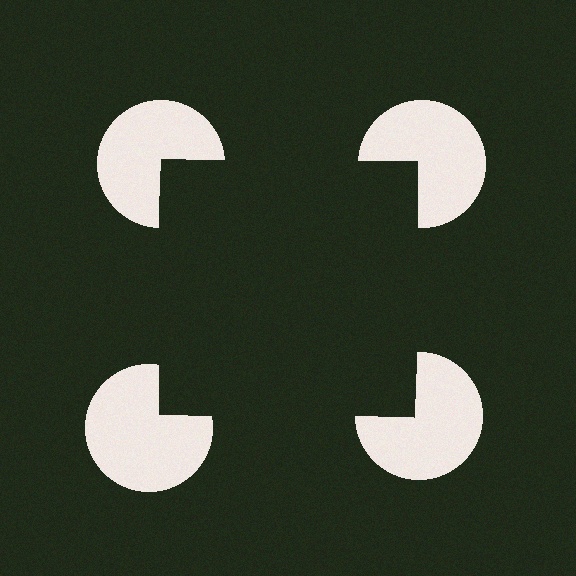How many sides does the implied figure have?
4 sides.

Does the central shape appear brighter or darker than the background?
It typically appears slightly darker than the background, even though no actual brightness change is drawn.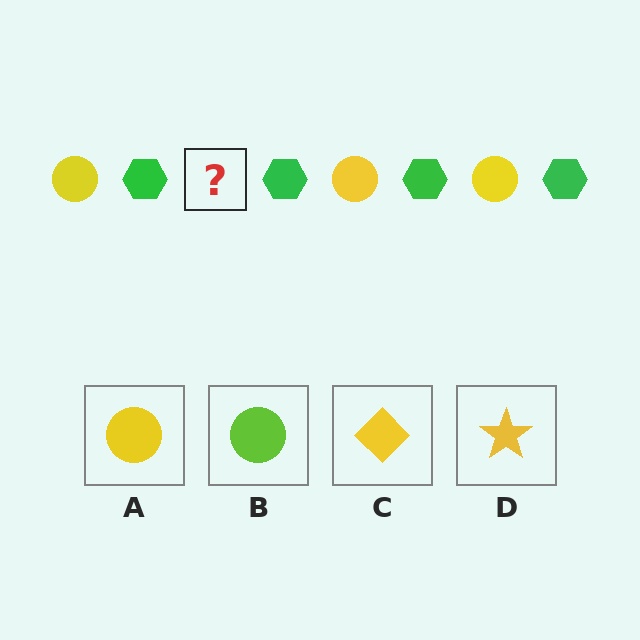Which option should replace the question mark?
Option A.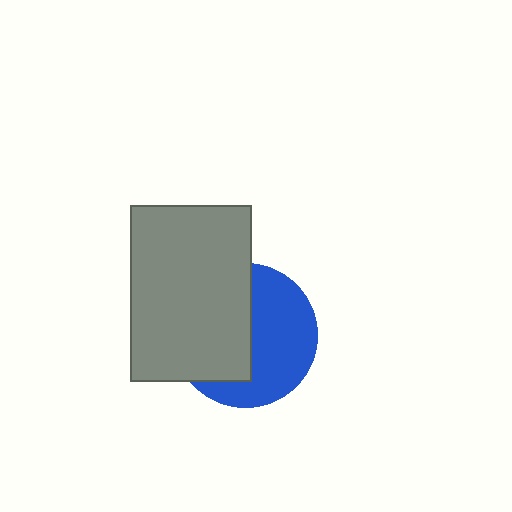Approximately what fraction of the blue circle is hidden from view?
Roughly 48% of the blue circle is hidden behind the gray rectangle.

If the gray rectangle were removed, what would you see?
You would see the complete blue circle.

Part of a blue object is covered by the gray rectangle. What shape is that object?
It is a circle.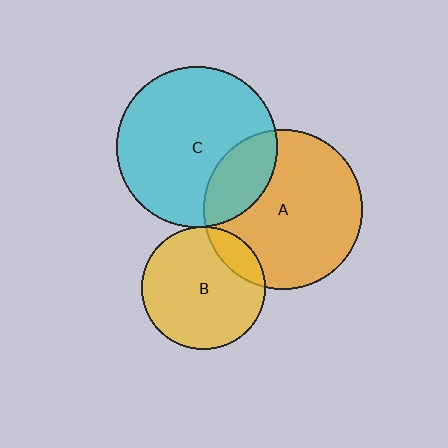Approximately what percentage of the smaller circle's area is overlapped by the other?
Approximately 20%.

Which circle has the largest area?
Circle C (cyan).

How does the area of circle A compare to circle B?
Approximately 1.7 times.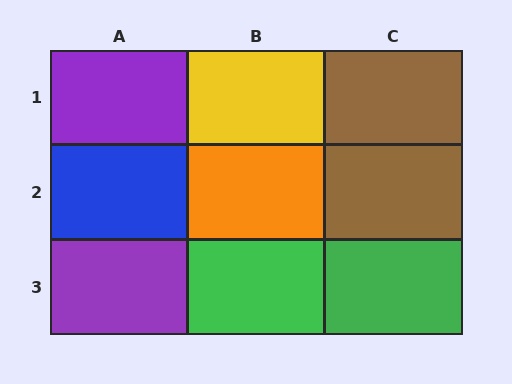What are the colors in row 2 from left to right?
Blue, orange, brown.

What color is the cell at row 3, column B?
Green.